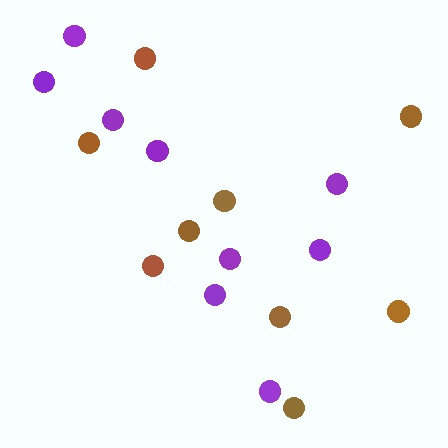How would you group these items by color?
There are 2 groups: one group of brown circles (9) and one group of purple circles (9).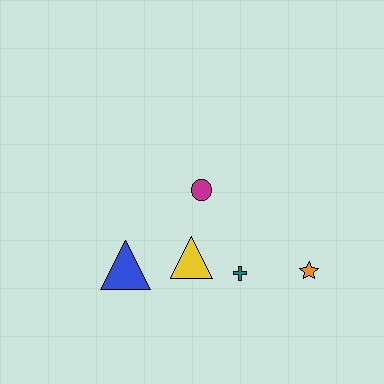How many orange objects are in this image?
There is 1 orange object.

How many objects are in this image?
There are 5 objects.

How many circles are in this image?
There is 1 circle.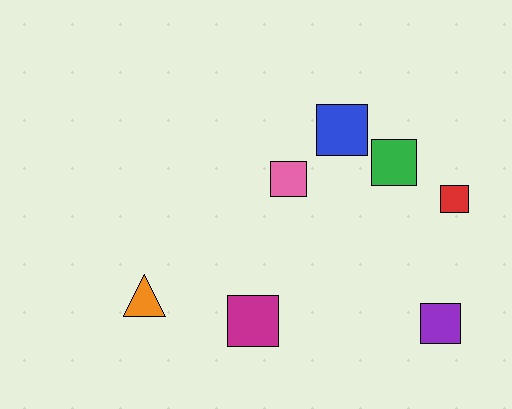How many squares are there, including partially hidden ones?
There are 6 squares.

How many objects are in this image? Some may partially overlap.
There are 7 objects.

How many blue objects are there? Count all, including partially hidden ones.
There is 1 blue object.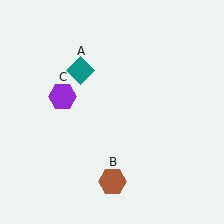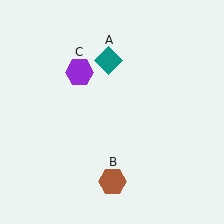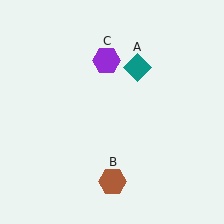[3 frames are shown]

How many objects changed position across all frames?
2 objects changed position: teal diamond (object A), purple hexagon (object C).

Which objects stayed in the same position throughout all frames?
Brown hexagon (object B) remained stationary.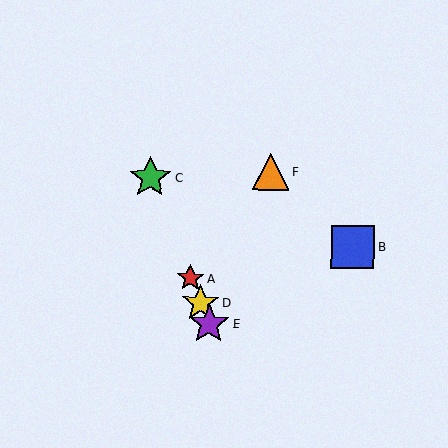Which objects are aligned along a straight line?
Objects A, C, D, E are aligned along a straight line.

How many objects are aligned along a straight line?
4 objects (A, C, D, E) are aligned along a straight line.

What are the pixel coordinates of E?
Object E is at (209, 324).